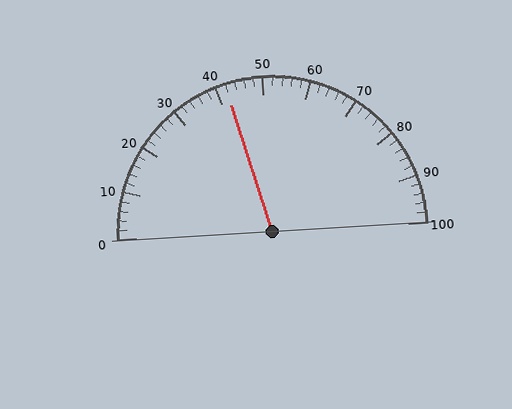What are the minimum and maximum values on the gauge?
The gauge ranges from 0 to 100.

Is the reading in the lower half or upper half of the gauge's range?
The reading is in the lower half of the range (0 to 100).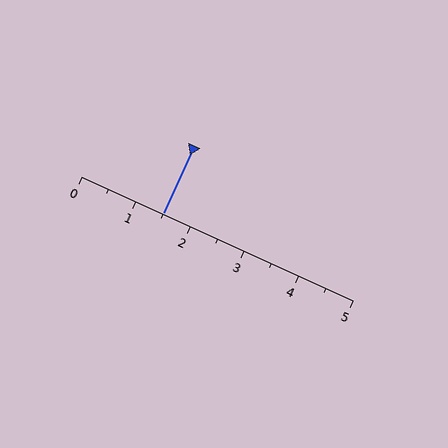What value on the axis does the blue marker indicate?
The marker indicates approximately 1.5.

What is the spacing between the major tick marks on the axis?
The major ticks are spaced 1 apart.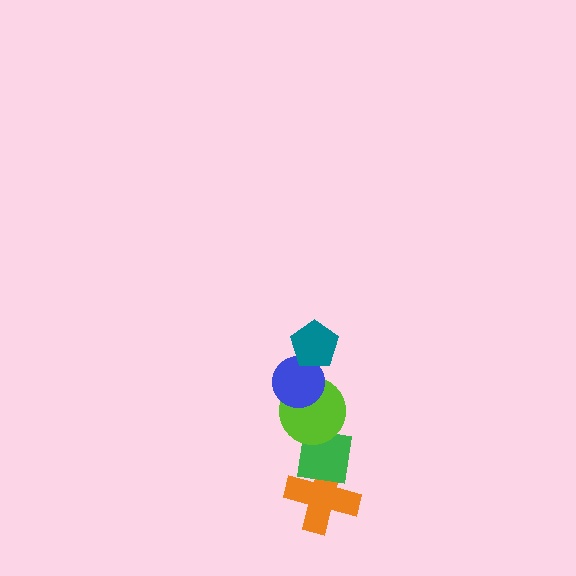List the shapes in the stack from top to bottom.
From top to bottom: the teal pentagon, the blue circle, the lime circle, the green square, the orange cross.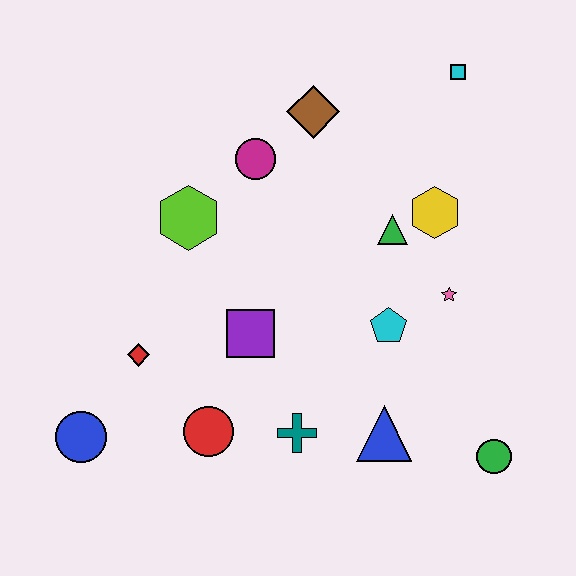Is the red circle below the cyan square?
Yes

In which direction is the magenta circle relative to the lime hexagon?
The magenta circle is to the right of the lime hexagon.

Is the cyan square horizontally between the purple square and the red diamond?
No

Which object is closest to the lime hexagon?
The magenta circle is closest to the lime hexagon.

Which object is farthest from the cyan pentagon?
The blue circle is farthest from the cyan pentagon.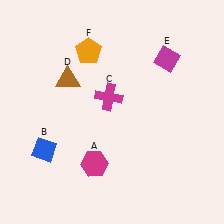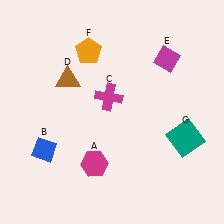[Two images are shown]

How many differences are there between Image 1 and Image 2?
There is 1 difference between the two images.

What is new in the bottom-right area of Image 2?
A teal square (G) was added in the bottom-right area of Image 2.